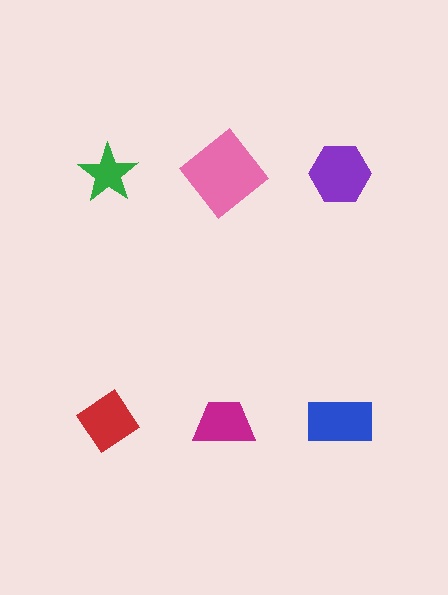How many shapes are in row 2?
3 shapes.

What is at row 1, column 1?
A green star.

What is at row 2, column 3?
A blue rectangle.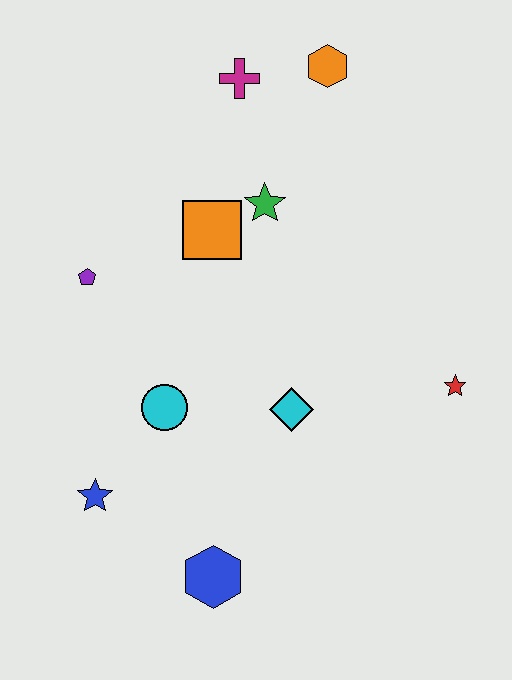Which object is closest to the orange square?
The green star is closest to the orange square.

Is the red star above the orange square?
No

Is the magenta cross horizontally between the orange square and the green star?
Yes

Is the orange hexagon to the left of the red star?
Yes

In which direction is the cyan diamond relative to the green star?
The cyan diamond is below the green star.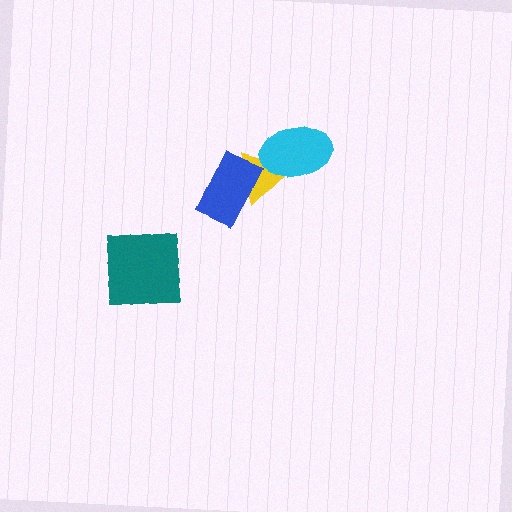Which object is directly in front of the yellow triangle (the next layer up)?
The blue rectangle is directly in front of the yellow triangle.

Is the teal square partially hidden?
No, no other shape covers it.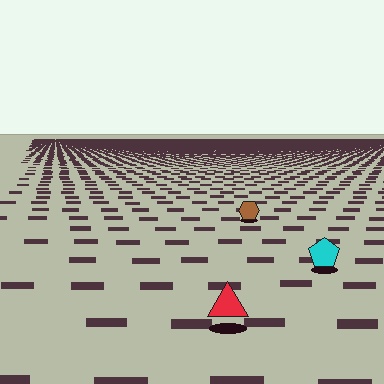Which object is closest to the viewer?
The red triangle is closest. The texture marks near it are larger and more spread out.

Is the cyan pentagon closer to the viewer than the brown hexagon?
Yes. The cyan pentagon is closer — you can tell from the texture gradient: the ground texture is coarser near it.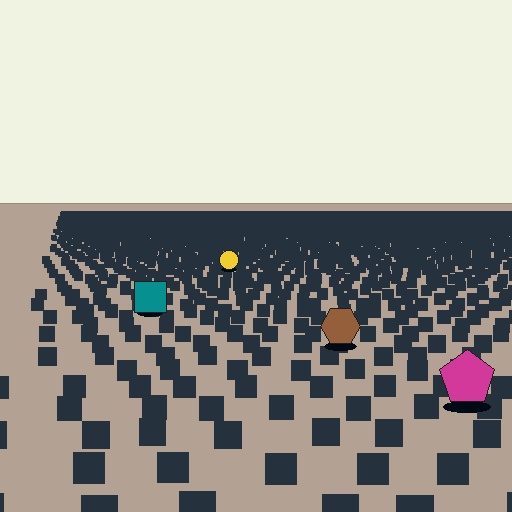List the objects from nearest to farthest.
From nearest to farthest: the magenta pentagon, the brown hexagon, the teal square, the yellow circle.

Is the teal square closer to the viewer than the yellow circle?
Yes. The teal square is closer — you can tell from the texture gradient: the ground texture is coarser near it.